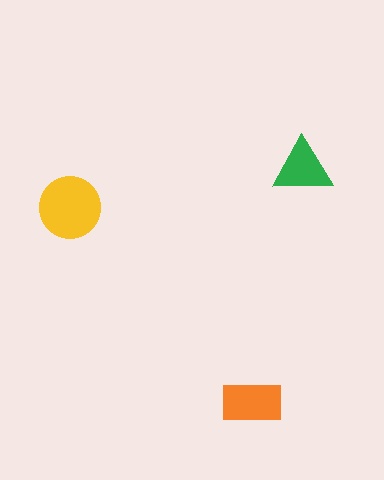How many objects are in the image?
There are 3 objects in the image.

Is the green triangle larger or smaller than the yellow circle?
Smaller.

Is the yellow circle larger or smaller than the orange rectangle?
Larger.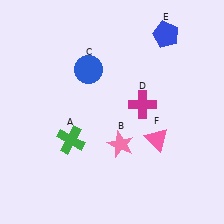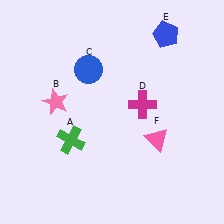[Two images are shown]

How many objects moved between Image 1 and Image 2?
1 object moved between the two images.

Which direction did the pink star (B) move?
The pink star (B) moved left.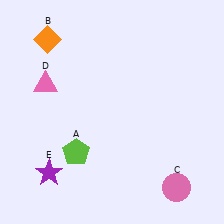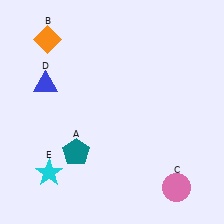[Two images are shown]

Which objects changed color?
A changed from lime to teal. D changed from pink to blue. E changed from purple to cyan.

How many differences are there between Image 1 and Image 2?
There are 3 differences between the two images.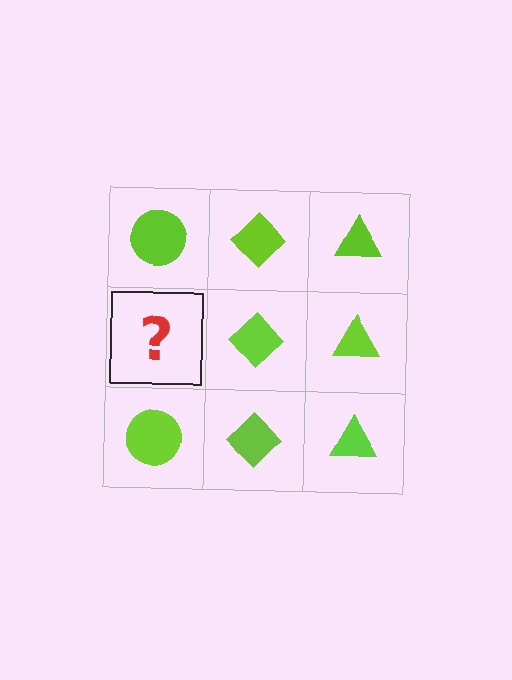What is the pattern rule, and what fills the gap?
The rule is that each column has a consistent shape. The gap should be filled with a lime circle.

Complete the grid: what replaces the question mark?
The question mark should be replaced with a lime circle.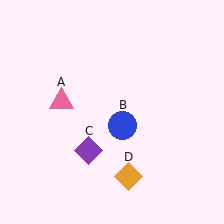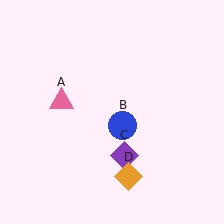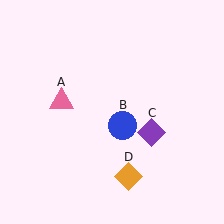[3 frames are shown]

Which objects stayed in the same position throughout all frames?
Pink triangle (object A) and blue circle (object B) and orange diamond (object D) remained stationary.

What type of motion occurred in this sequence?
The purple diamond (object C) rotated counterclockwise around the center of the scene.